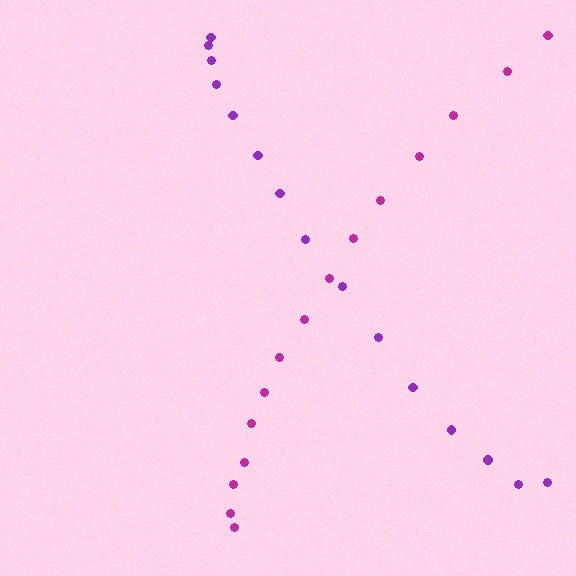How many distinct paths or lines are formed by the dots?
There are 2 distinct paths.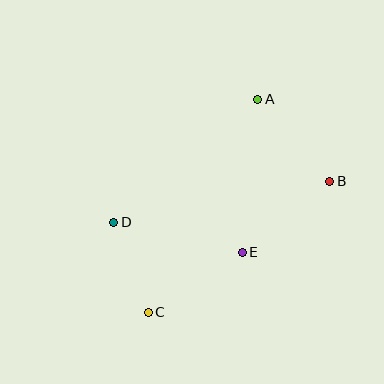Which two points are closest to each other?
Points C and D are closest to each other.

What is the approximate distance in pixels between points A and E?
The distance between A and E is approximately 154 pixels.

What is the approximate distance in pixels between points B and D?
The distance between B and D is approximately 220 pixels.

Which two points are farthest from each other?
Points A and C are farthest from each other.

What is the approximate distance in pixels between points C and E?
The distance between C and E is approximately 112 pixels.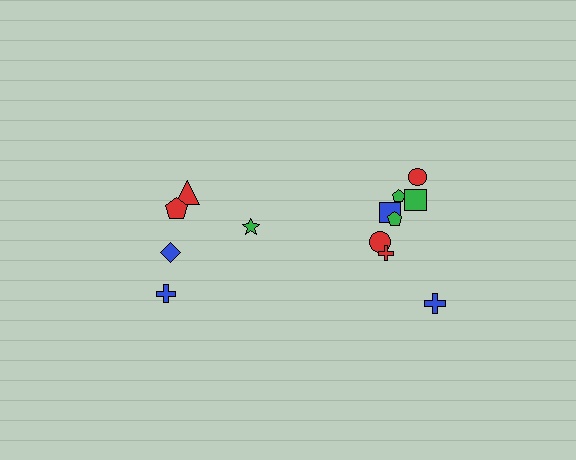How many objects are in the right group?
There are 8 objects.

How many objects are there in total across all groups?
There are 13 objects.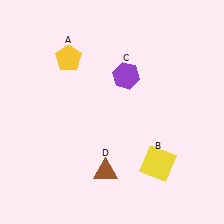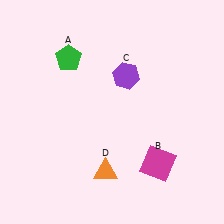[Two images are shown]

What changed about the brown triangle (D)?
In Image 1, D is brown. In Image 2, it changed to orange.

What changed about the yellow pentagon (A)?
In Image 1, A is yellow. In Image 2, it changed to green.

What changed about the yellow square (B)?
In Image 1, B is yellow. In Image 2, it changed to magenta.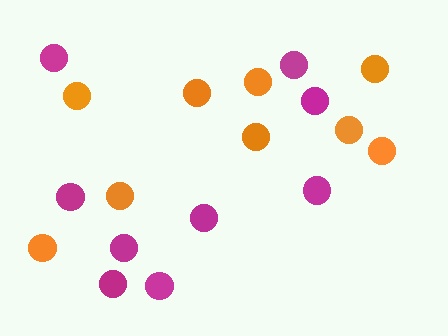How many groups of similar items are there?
There are 2 groups: one group of magenta circles (9) and one group of orange circles (9).